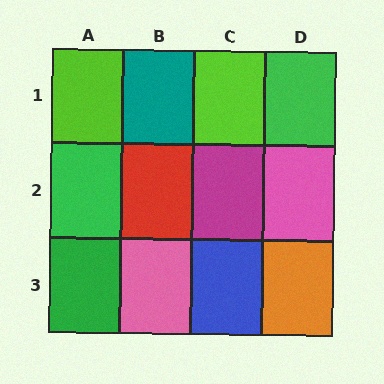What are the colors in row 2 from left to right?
Green, red, magenta, pink.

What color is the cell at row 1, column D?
Green.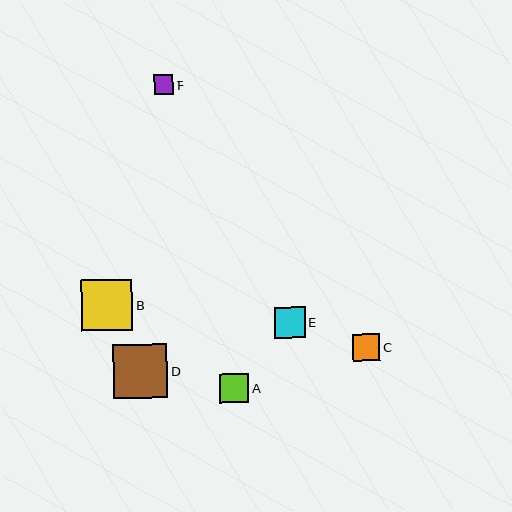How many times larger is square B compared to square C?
Square B is approximately 1.9 times the size of square C.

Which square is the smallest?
Square F is the smallest with a size of approximately 19 pixels.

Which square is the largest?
Square D is the largest with a size of approximately 54 pixels.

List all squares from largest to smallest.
From largest to smallest: D, B, E, A, C, F.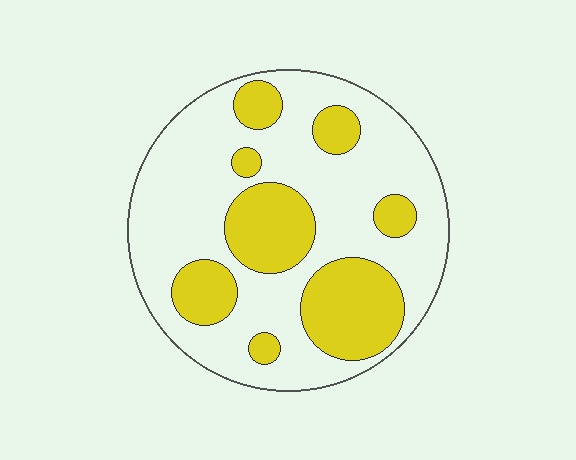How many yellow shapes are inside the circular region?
8.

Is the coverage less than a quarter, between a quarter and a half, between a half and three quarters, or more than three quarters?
Between a quarter and a half.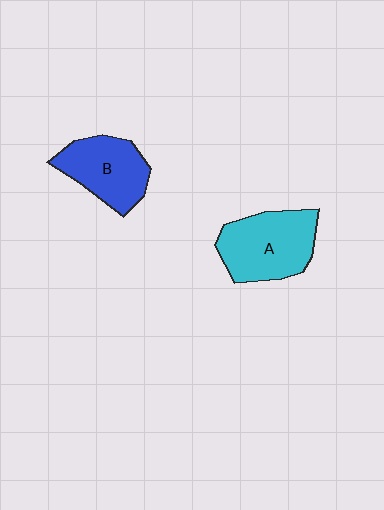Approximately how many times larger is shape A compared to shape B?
Approximately 1.2 times.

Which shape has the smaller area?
Shape B (blue).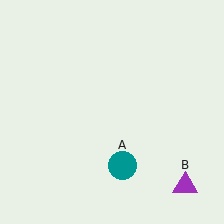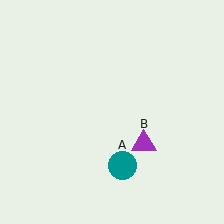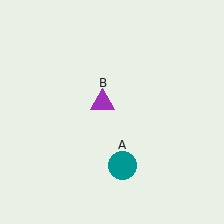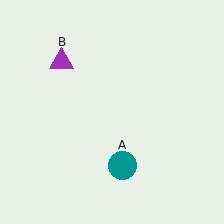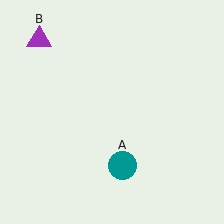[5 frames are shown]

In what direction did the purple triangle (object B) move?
The purple triangle (object B) moved up and to the left.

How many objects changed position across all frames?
1 object changed position: purple triangle (object B).